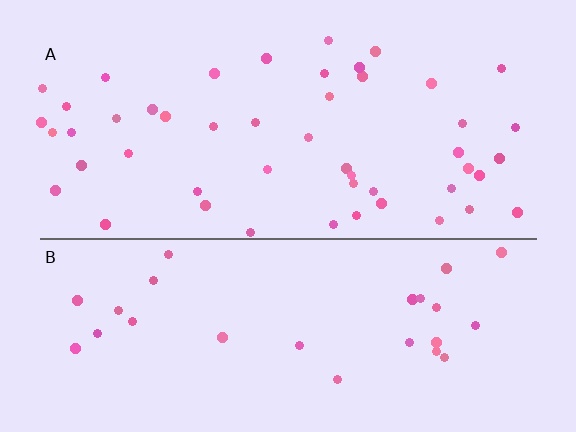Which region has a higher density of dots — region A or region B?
A (the top).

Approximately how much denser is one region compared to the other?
Approximately 1.8× — region A over region B.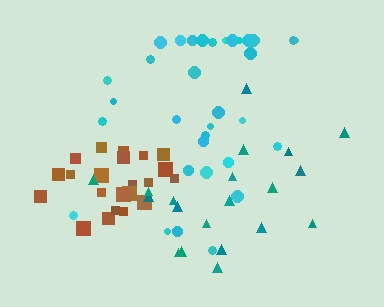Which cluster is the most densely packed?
Brown.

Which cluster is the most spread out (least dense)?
Teal.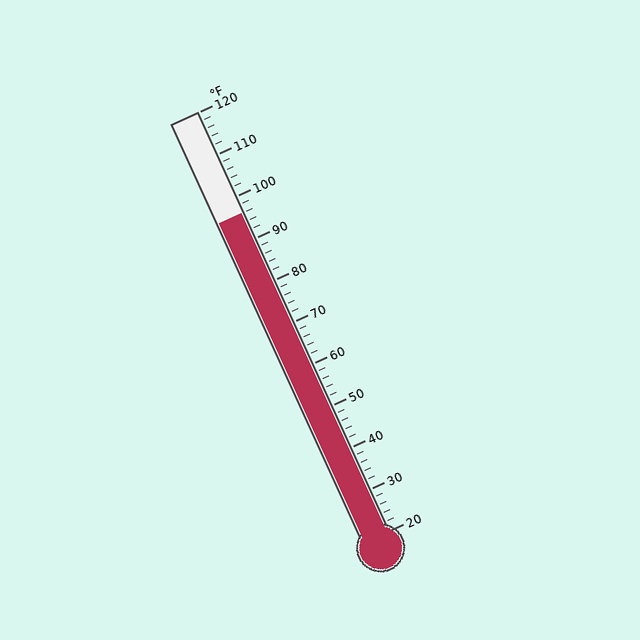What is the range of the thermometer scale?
The thermometer scale ranges from 20°F to 120°F.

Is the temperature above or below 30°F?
The temperature is above 30°F.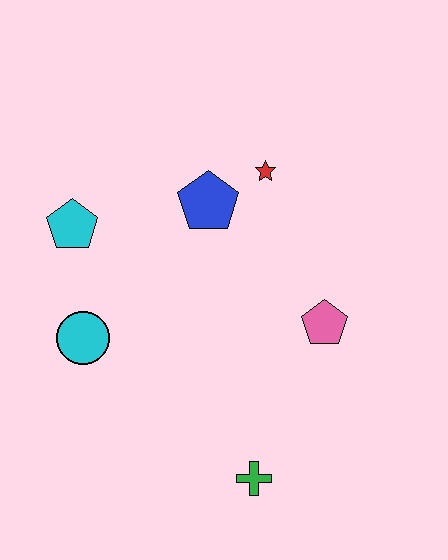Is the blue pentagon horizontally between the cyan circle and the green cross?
Yes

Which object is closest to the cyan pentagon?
The cyan circle is closest to the cyan pentagon.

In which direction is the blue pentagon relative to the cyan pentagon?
The blue pentagon is to the right of the cyan pentagon.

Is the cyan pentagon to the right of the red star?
No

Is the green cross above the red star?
No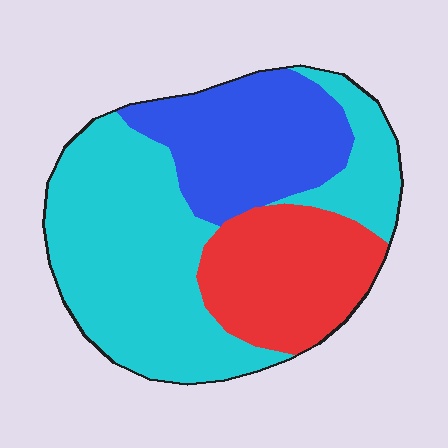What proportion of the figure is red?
Red covers 24% of the figure.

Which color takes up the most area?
Cyan, at roughly 50%.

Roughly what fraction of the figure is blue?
Blue covers 26% of the figure.